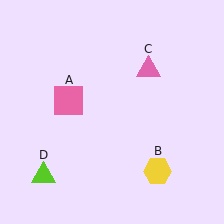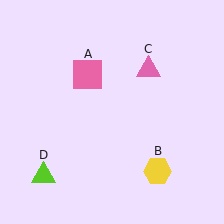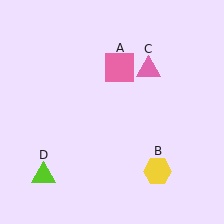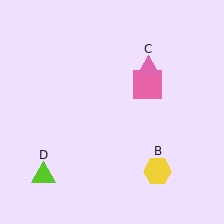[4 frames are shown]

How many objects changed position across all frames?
1 object changed position: pink square (object A).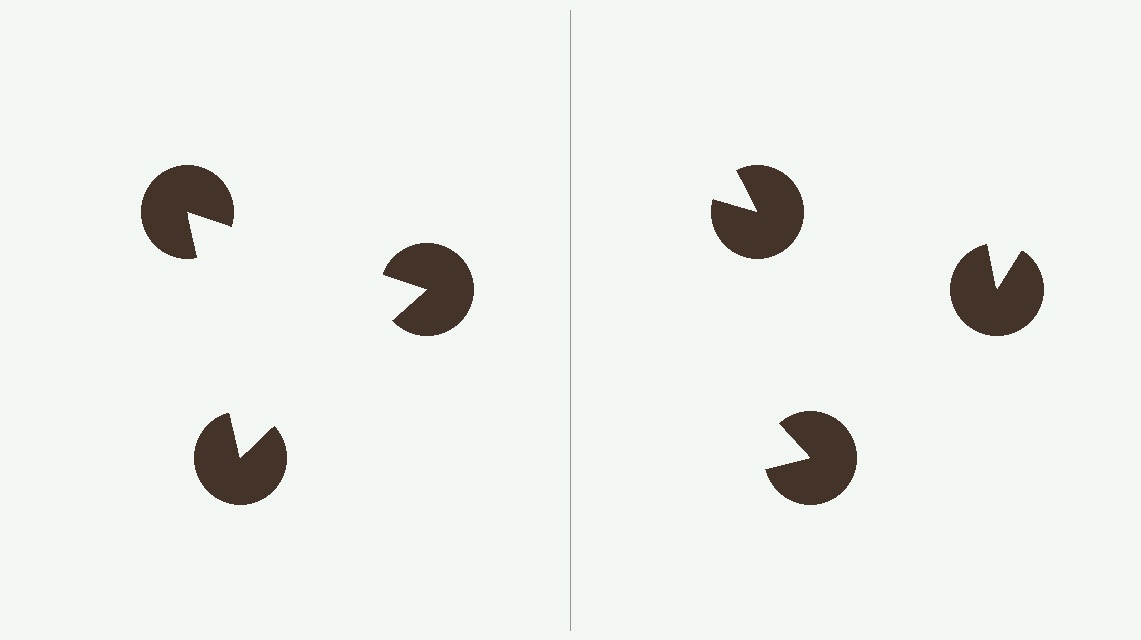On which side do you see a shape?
An illusory triangle appears on the left side. On the right side the wedge cuts are rotated, so no coherent shape forms.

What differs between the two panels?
The pac-man discs are positioned identically on both sides; only the wedge orientations differ. On the left they align to a triangle; on the right they are misaligned.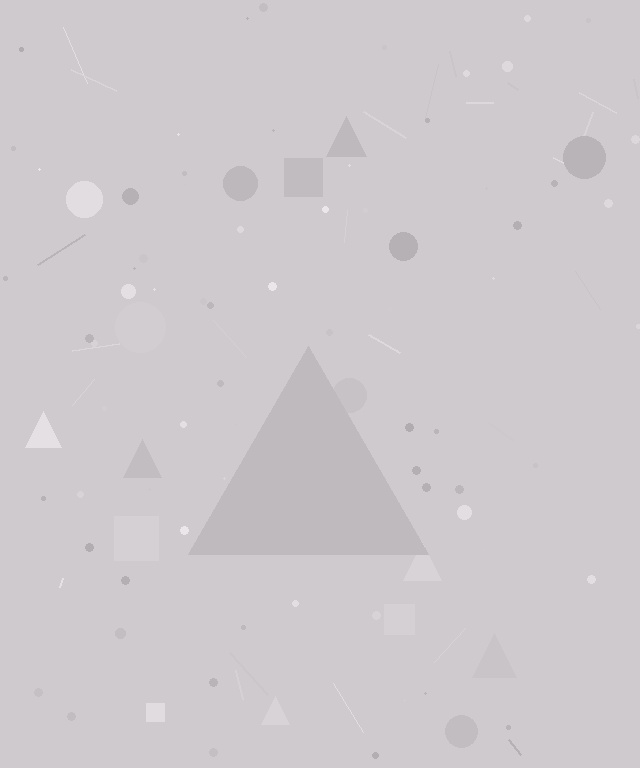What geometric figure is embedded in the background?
A triangle is embedded in the background.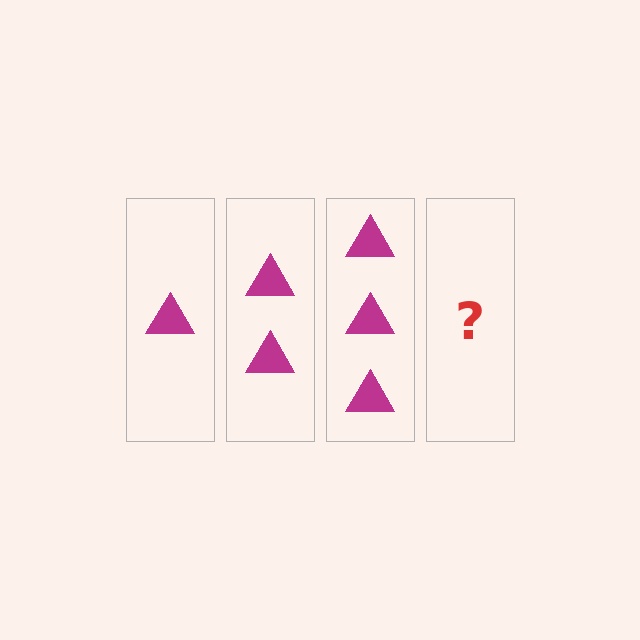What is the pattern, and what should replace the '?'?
The pattern is that each step adds one more triangle. The '?' should be 4 triangles.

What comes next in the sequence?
The next element should be 4 triangles.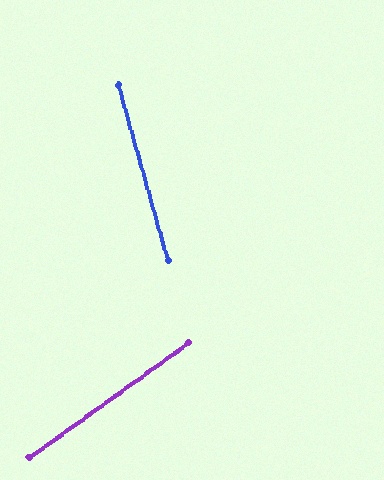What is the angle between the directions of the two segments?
Approximately 70 degrees.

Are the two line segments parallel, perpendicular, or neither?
Neither parallel nor perpendicular — they differ by about 70°.